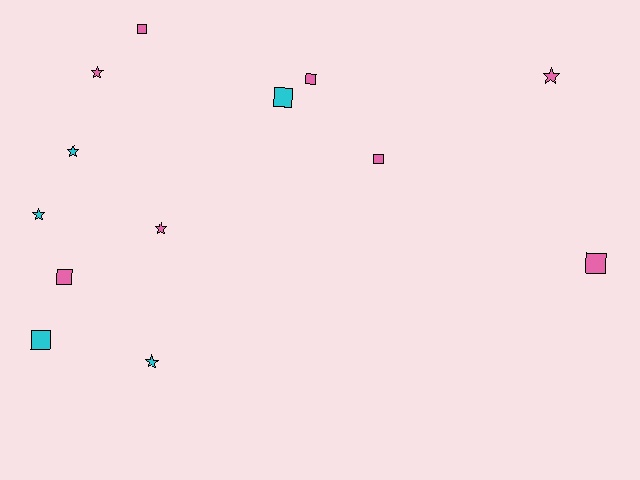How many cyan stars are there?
There are 3 cyan stars.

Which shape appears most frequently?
Square, with 7 objects.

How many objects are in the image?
There are 13 objects.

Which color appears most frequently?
Pink, with 8 objects.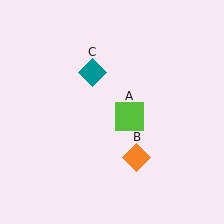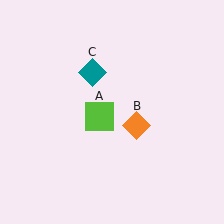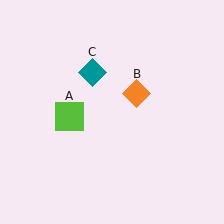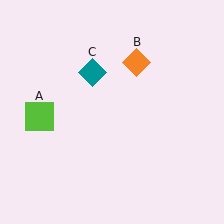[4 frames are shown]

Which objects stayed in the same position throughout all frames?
Teal diamond (object C) remained stationary.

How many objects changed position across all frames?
2 objects changed position: lime square (object A), orange diamond (object B).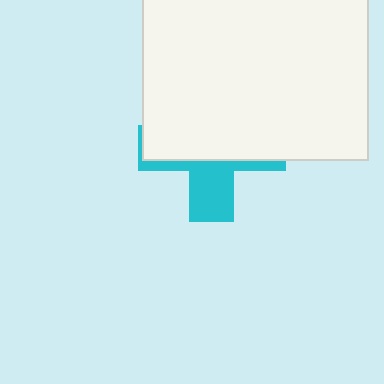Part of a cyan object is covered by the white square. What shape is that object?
It is a cross.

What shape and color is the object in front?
The object in front is a white square.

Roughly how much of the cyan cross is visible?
A small part of it is visible (roughly 34%).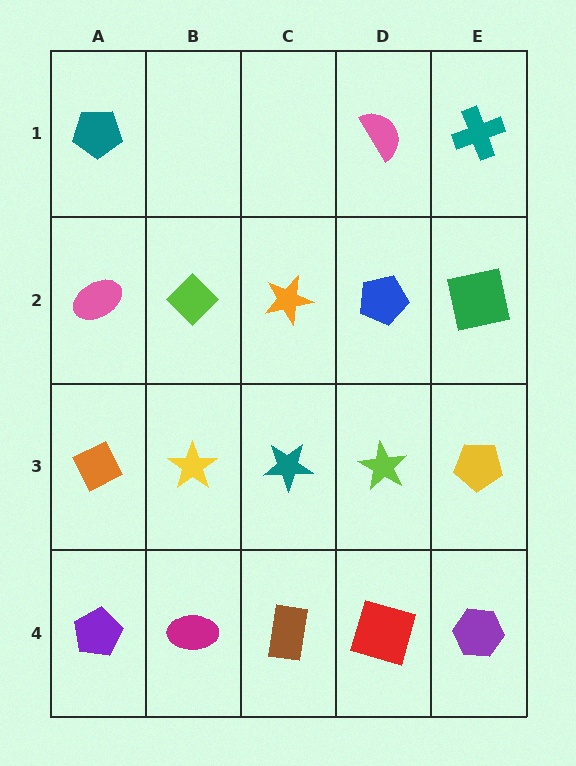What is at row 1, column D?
A pink semicircle.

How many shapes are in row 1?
3 shapes.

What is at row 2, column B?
A lime diamond.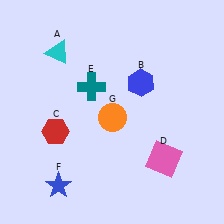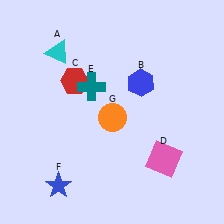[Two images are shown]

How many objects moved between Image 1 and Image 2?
1 object moved between the two images.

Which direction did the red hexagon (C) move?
The red hexagon (C) moved up.